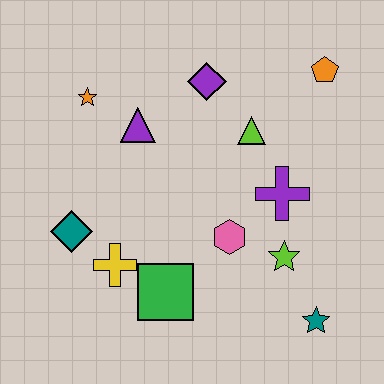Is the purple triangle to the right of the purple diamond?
No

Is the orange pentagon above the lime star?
Yes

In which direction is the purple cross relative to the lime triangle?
The purple cross is below the lime triangle.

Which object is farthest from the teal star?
The orange star is farthest from the teal star.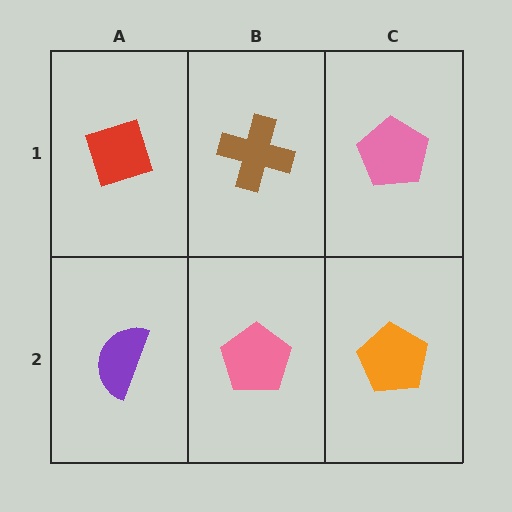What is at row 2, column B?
A pink pentagon.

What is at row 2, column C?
An orange pentagon.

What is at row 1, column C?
A pink pentagon.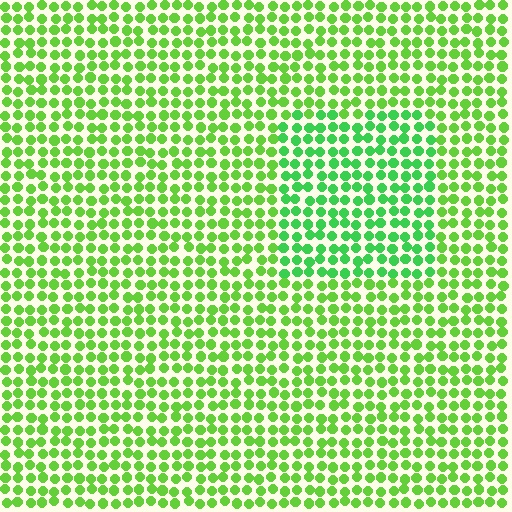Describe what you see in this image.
The image is filled with small lime elements in a uniform arrangement. A rectangle-shaped region is visible where the elements are tinted to a slightly different hue, forming a subtle color boundary.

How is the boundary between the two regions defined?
The boundary is defined purely by a slight shift in hue (about 26 degrees). Spacing, size, and orientation are identical on both sides.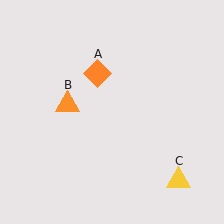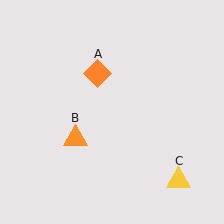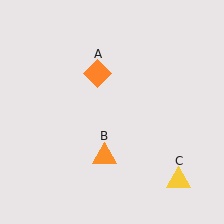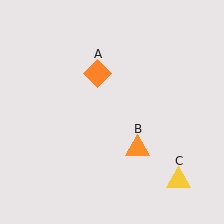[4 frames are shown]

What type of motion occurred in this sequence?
The orange triangle (object B) rotated counterclockwise around the center of the scene.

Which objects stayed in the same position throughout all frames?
Orange diamond (object A) and yellow triangle (object C) remained stationary.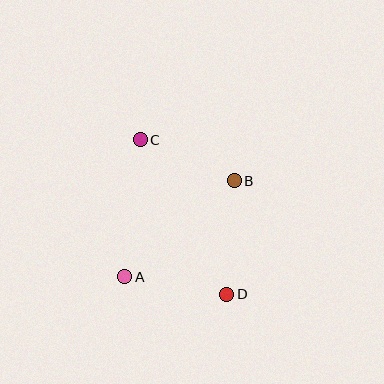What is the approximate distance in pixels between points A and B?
The distance between A and B is approximately 145 pixels.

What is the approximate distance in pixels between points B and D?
The distance between B and D is approximately 114 pixels.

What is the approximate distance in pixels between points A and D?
The distance between A and D is approximately 103 pixels.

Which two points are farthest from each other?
Points C and D are farthest from each other.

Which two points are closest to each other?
Points B and C are closest to each other.